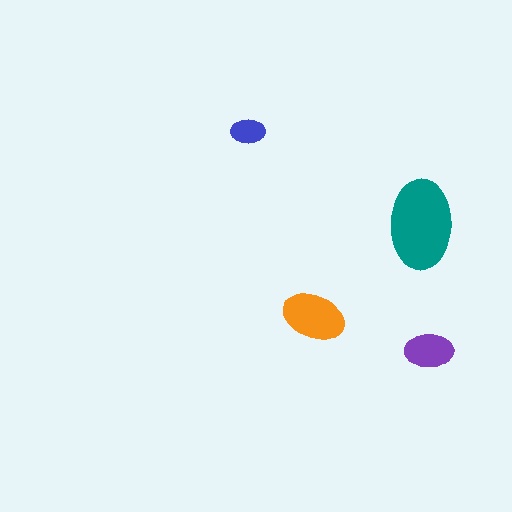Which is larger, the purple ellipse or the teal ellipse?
The teal one.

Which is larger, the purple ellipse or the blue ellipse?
The purple one.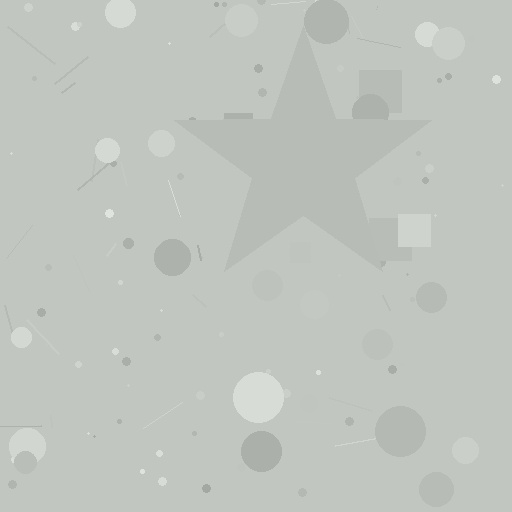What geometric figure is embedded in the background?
A star is embedded in the background.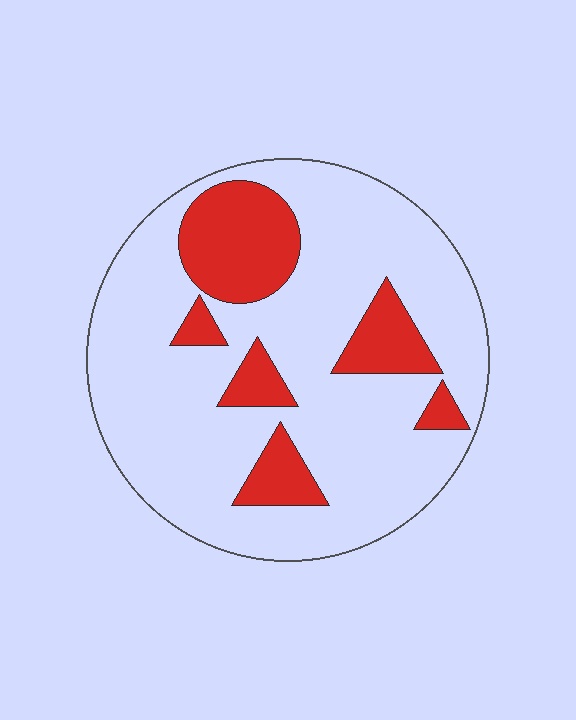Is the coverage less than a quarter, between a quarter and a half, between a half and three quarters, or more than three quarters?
Less than a quarter.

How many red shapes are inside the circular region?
6.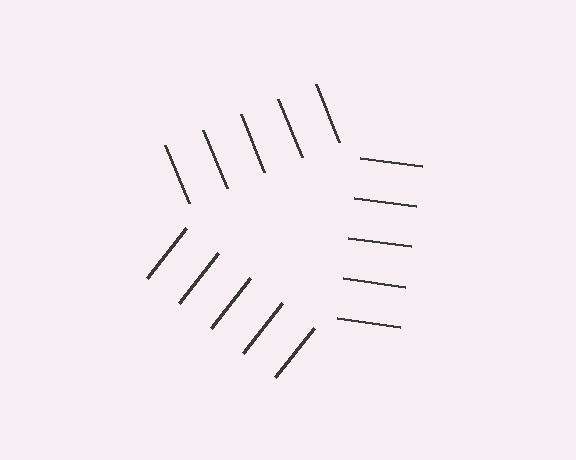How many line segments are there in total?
15 — 5 along each of the 3 edges.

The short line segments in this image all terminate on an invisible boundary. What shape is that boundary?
An illusory triangle — the line segments terminate on its edges but no continuous stroke is drawn.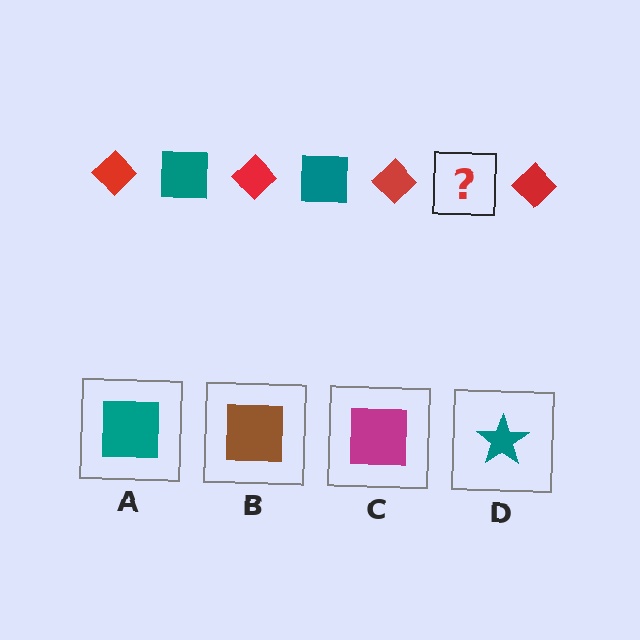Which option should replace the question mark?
Option A.